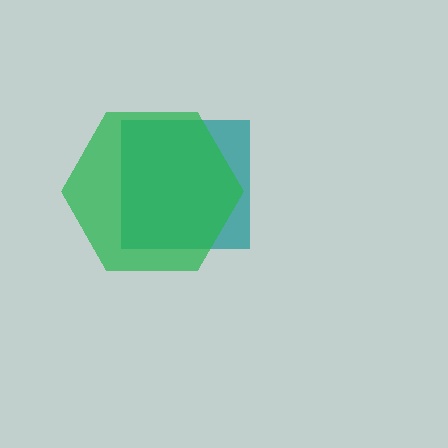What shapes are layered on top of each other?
The layered shapes are: a teal square, a green hexagon.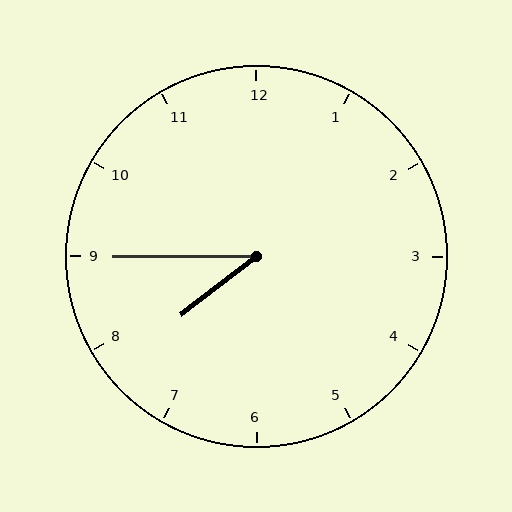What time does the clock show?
7:45.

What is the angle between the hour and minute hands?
Approximately 38 degrees.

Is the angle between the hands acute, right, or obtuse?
It is acute.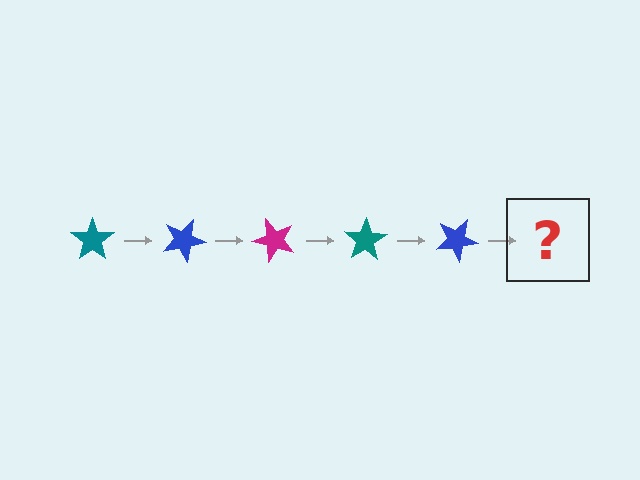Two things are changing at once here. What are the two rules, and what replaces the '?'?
The two rules are that it rotates 25 degrees each step and the color cycles through teal, blue, and magenta. The '?' should be a magenta star, rotated 125 degrees from the start.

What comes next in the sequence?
The next element should be a magenta star, rotated 125 degrees from the start.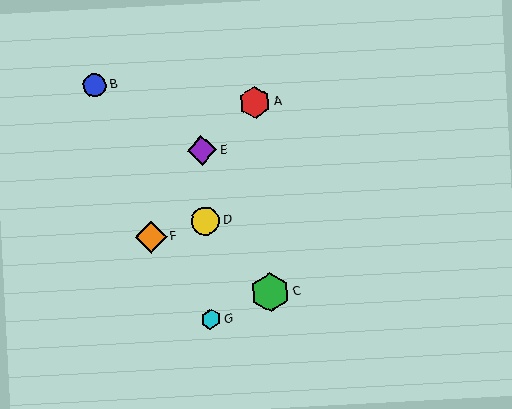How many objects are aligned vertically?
3 objects (D, E, G) are aligned vertically.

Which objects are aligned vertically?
Objects D, E, G are aligned vertically.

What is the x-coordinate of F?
Object F is at x≈151.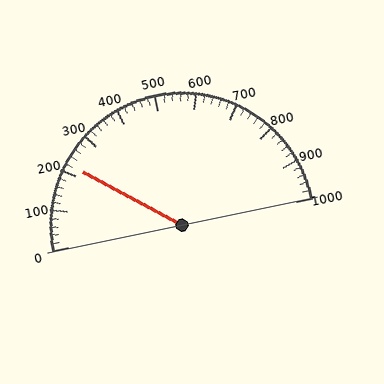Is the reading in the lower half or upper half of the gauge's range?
The reading is in the lower half of the range (0 to 1000).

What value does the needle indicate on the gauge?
The needle indicates approximately 220.